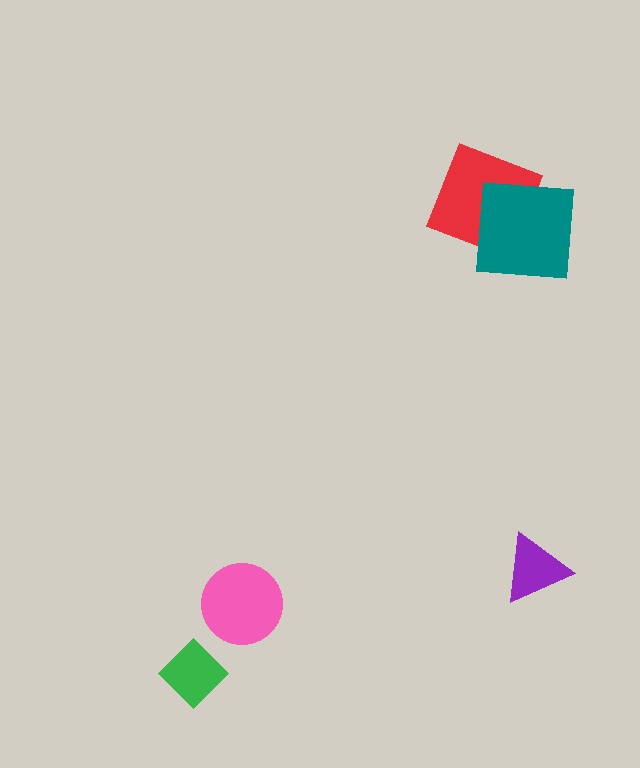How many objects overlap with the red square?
1 object overlaps with the red square.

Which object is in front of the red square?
The teal square is in front of the red square.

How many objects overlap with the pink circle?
0 objects overlap with the pink circle.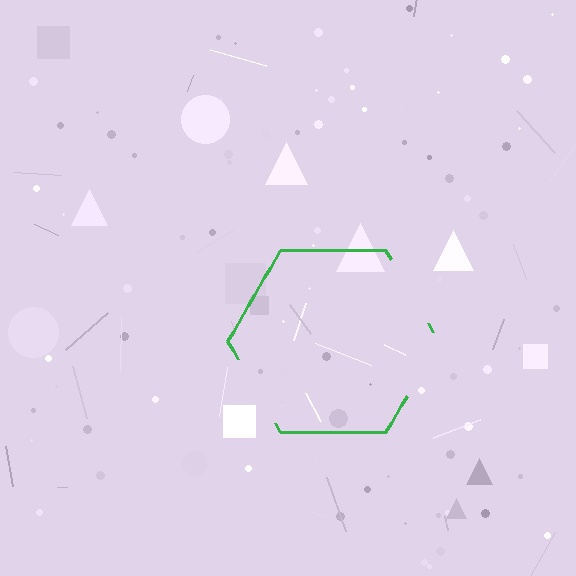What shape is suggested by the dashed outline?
The dashed outline suggests a hexagon.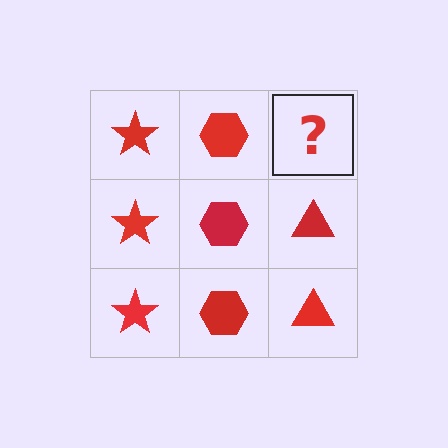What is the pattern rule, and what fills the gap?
The rule is that each column has a consistent shape. The gap should be filled with a red triangle.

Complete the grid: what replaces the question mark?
The question mark should be replaced with a red triangle.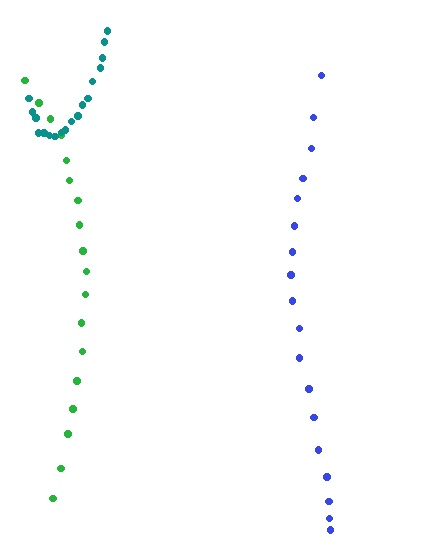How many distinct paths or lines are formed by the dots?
There are 3 distinct paths.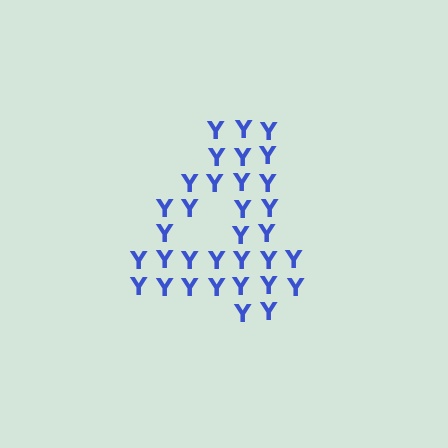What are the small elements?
The small elements are letter Y's.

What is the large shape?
The large shape is the digit 4.